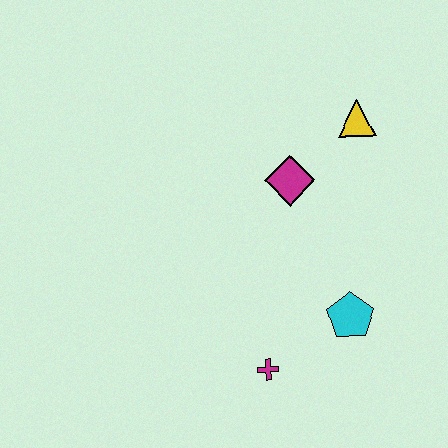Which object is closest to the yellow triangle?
The magenta diamond is closest to the yellow triangle.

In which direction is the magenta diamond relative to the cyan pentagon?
The magenta diamond is above the cyan pentagon.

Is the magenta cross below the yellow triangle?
Yes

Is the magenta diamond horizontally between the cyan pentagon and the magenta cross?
Yes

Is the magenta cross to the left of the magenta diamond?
Yes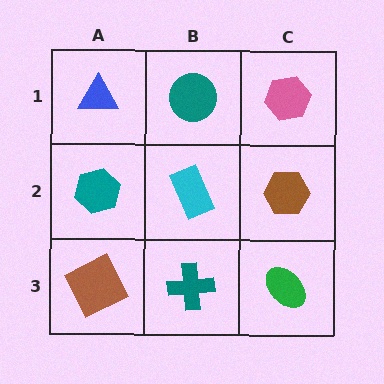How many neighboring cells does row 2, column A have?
3.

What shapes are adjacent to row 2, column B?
A teal circle (row 1, column B), a teal cross (row 3, column B), a teal hexagon (row 2, column A), a brown hexagon (row 2, column C).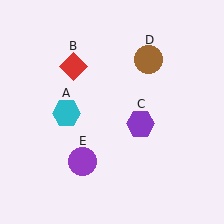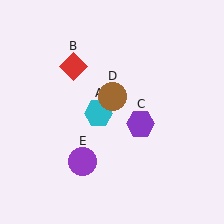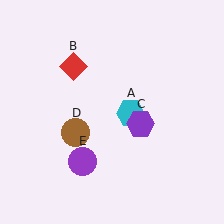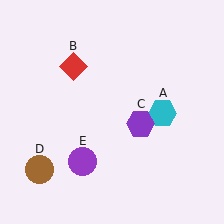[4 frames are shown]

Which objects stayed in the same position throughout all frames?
Red diamond (object B) and purple hexagon (object C) and purple circle (object E) remained stationary.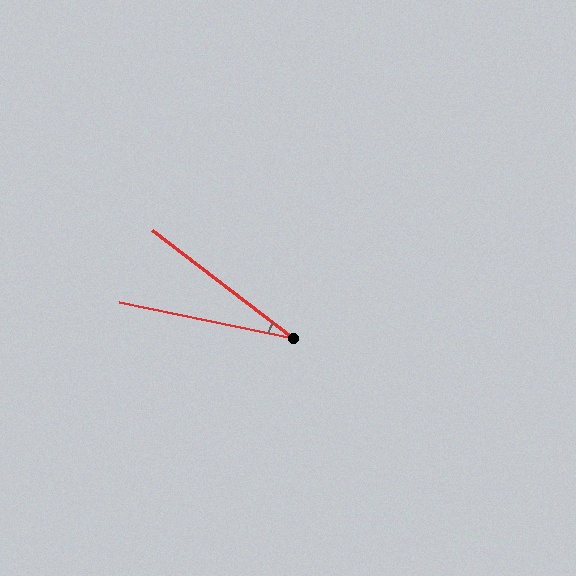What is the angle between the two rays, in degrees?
Approximately 26 degrees.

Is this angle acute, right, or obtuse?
It is acute.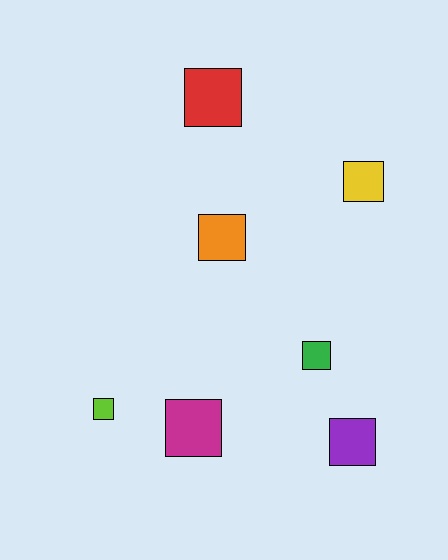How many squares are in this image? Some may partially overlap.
There are 7 squares.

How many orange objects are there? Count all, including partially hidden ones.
There is 1 orange object.